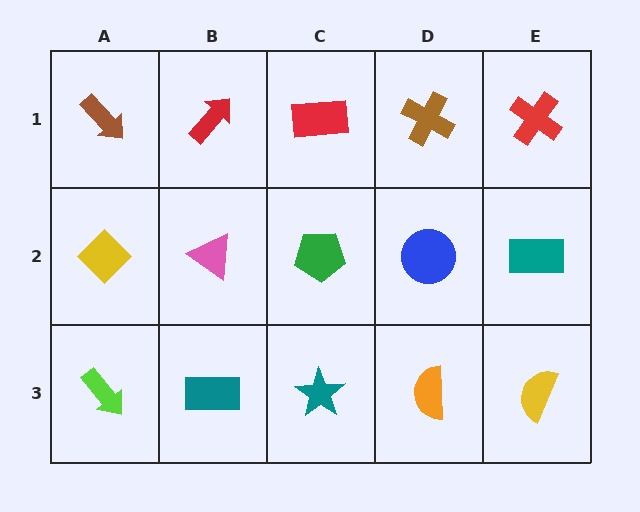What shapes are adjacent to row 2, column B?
A red arrow (row 1, column B), a teal rectangle (row 3, column B), a yellow diamond (row 2, column A), a green pentagon (row 2, column C).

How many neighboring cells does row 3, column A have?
2.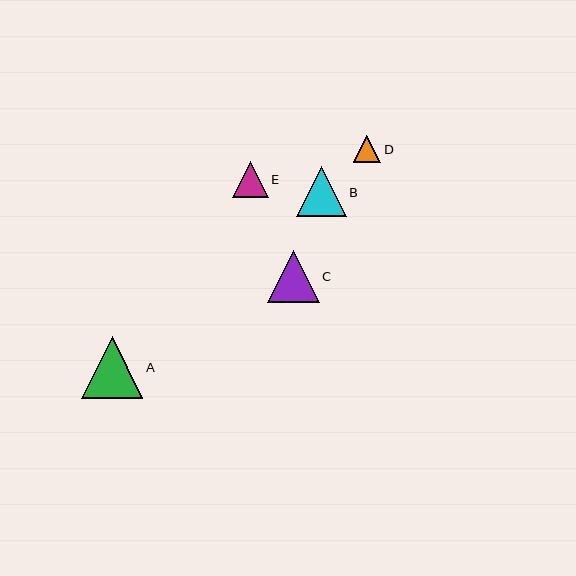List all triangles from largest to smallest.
From largest to smallest: A, C, B, E, D.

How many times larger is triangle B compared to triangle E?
Triangle B is approximately 1.4 times the size of triangle E.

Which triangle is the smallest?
Triangle D is the smallest with a size of approximately 27 pixels.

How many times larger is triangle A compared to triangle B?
Triangle A is approximately 1.2 times the size of triangle B.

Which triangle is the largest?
Triangle A is the largest with a size of approximately 62 pixels.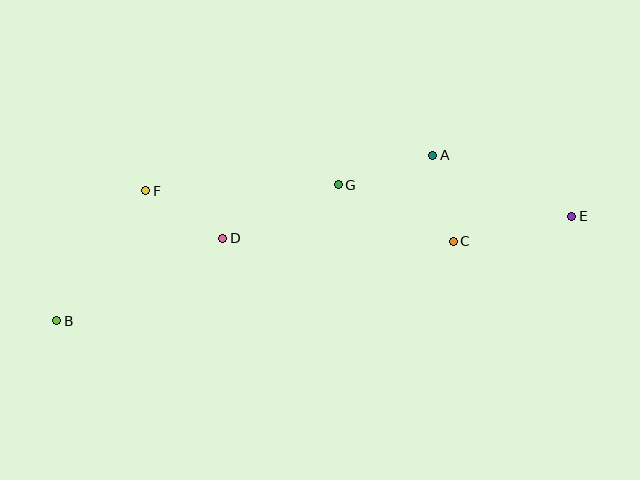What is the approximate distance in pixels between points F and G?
The distance between F and G is approximately 193 pixels.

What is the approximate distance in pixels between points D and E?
The distance between D and E is approximately 350 pixels.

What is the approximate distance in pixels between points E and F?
The distance between E and F is approximately 427 pixels.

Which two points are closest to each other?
Points A and C are closest to each other.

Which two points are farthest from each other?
Points B and E are farthest from each other.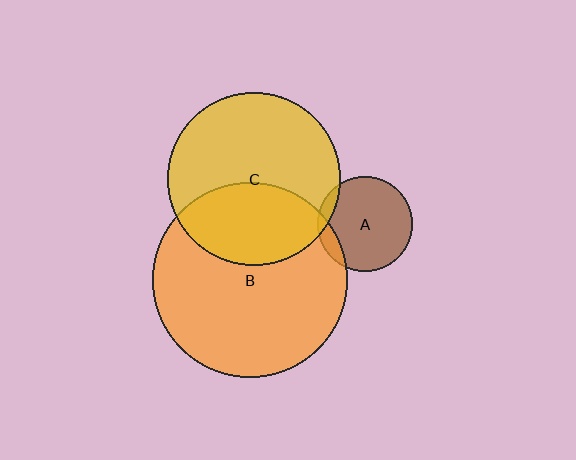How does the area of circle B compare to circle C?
Approximately 1.3 times.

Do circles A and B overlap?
Yes.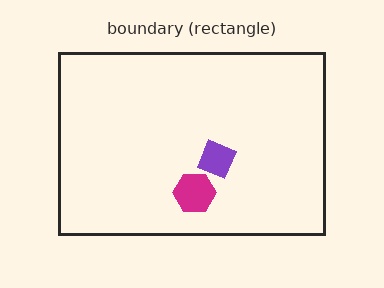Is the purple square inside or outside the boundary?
Inside.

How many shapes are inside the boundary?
2 inside, 0 outside.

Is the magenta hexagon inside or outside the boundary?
Inside.